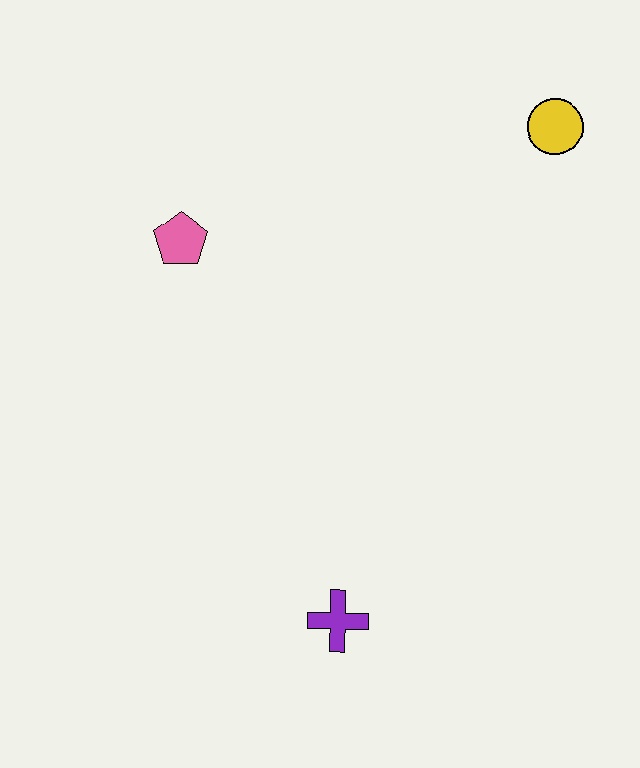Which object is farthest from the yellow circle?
The purple cross is farthest from the yellow circle.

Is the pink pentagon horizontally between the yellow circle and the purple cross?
No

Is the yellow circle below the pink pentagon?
No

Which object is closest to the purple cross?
The pink pentagon is closest to the purple cross.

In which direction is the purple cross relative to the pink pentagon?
The purple cross is below the pink pentagon.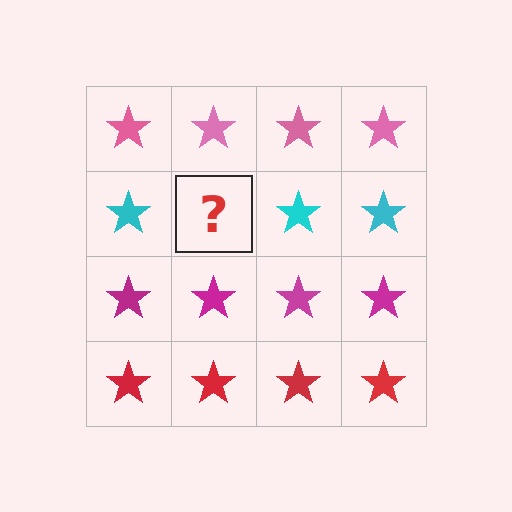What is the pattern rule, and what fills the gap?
The rule is that each row has a consistent color. The gap should be filled with a cyan star.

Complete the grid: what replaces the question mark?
The question mark should be replaced with a cyan star.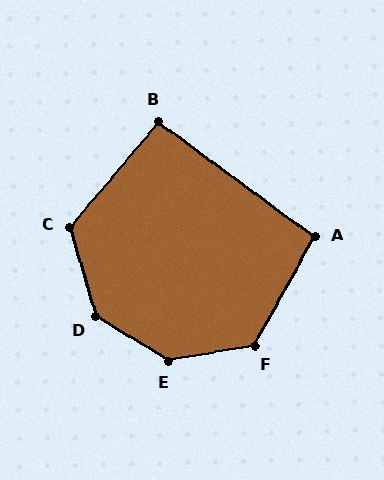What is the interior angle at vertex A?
Approximately 97 degrees (obtuse).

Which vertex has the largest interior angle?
E, at approximately 139 degrees.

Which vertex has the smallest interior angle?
B, at approximately 94 degrees.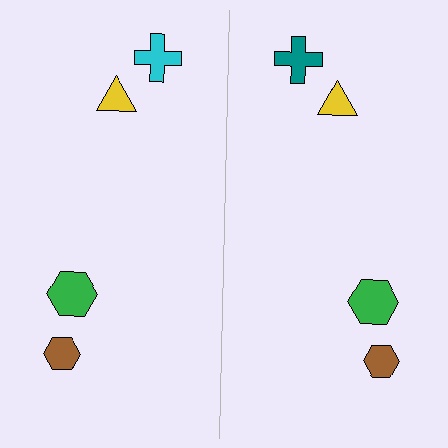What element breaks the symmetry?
The teal cross on the right side breaks the symmetry — its mirror counterpart is cyan.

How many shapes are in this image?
There are 8 shapes in this image.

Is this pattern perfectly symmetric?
No, the pattern is not perfectly symmetric. The teal cross on the right side breaks the symmetry — its mirror counterpart is cyan.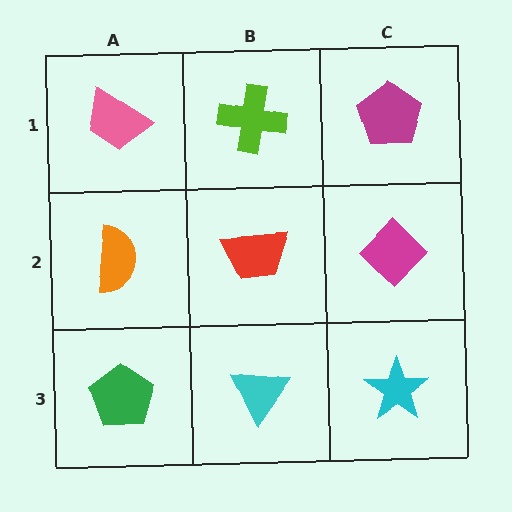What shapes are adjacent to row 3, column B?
A red trapezoid (row 2, column B), a green pentagon (row 3, column A), a cyan star (row 3, column C).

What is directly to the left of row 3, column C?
A cyan triangle.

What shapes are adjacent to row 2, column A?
A pink trapezoid (row 1, column A), a green pentagon (row 3, column A), a red trapezoid (row 2, column B).